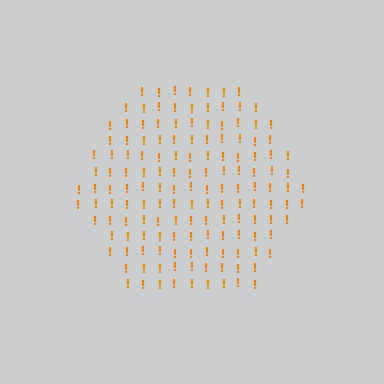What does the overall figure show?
The overall figure shows a hexagon.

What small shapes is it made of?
It is made of small exclamation marks.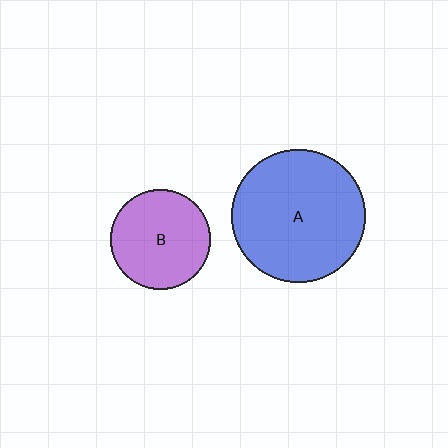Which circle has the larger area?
Circle A (blue).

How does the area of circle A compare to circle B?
Approximately 1.8 times.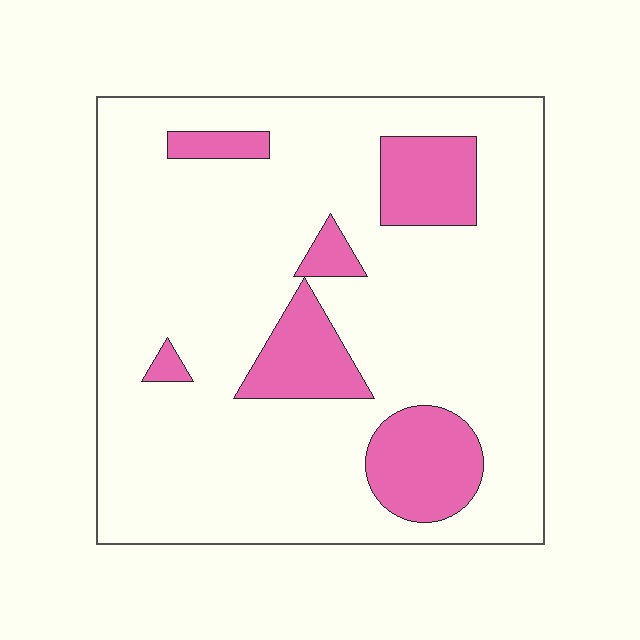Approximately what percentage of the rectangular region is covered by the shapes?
Approximately 15%.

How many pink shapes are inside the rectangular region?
6.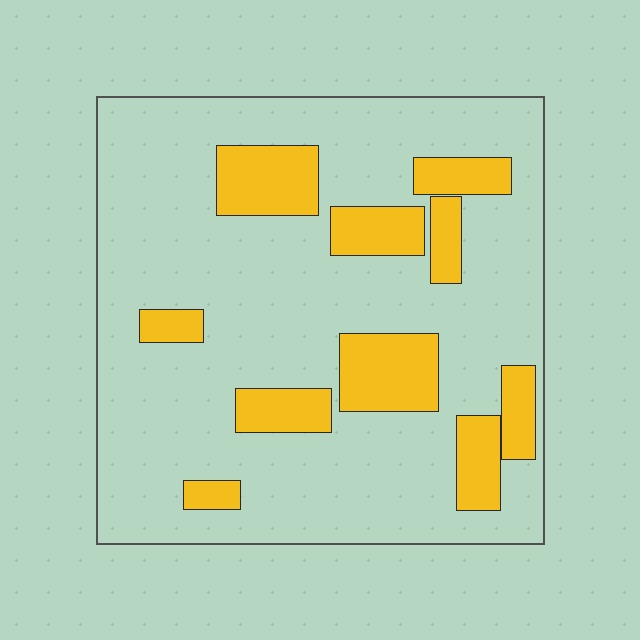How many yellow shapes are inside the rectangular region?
10.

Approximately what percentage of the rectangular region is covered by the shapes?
Approximately 20%.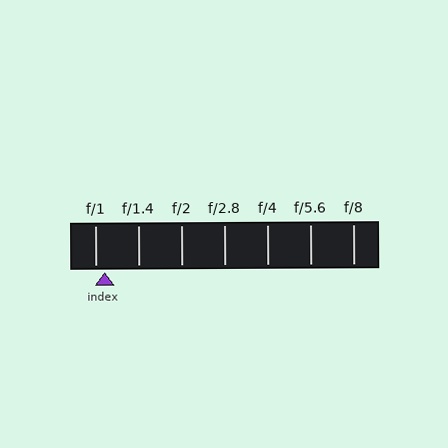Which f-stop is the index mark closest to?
The index mark is closest to f/1.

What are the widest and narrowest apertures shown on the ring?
The widest aperture shown is f/1 and the narrowest is f/8.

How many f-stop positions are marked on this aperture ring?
There are 7 f-stop positions marked.